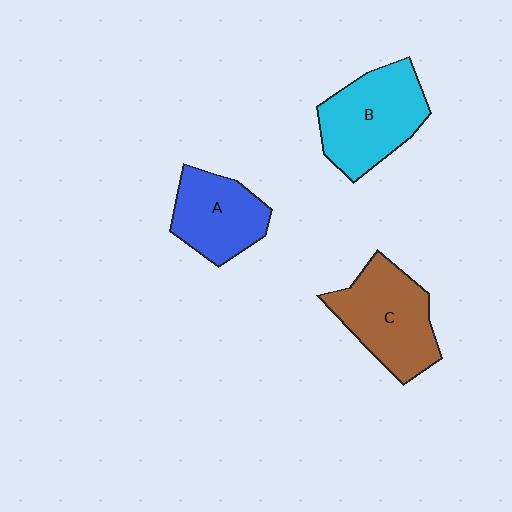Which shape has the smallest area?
Shape A (blue).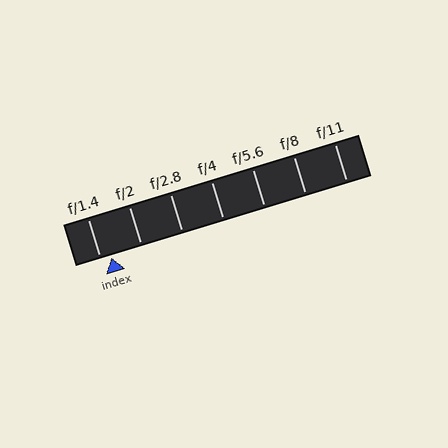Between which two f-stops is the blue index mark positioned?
The index mark is between f/1.4 and f/2.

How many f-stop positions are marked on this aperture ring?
There are 7 f-stop positions marked.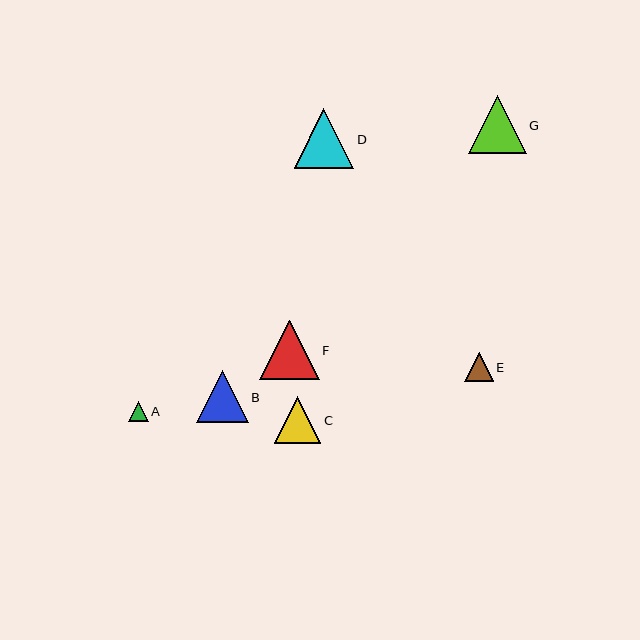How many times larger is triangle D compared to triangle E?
Triangle D is approximately 2.1 times the size of triangle E.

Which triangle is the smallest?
Triangle A is the smallest with a size of approximately 20 pixels.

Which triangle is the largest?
Triangle D is the largest with a size of approximately 59 pixels.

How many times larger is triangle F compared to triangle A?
Triangle F is approximately 3.0 times the size of triangle A.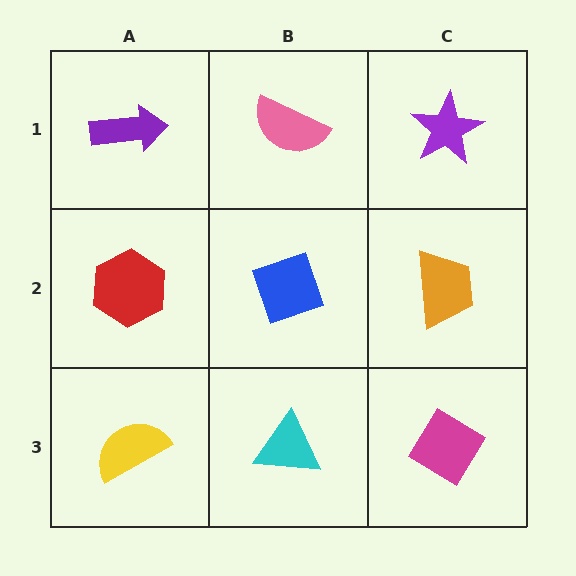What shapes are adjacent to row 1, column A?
A red hexagon (row 2, column A), a pink semicircle (row 1, column B).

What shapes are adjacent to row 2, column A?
A purple arrow (row 1, column A), a yellow semicircle (row 3, column A), a blue diamond (row 2, column B).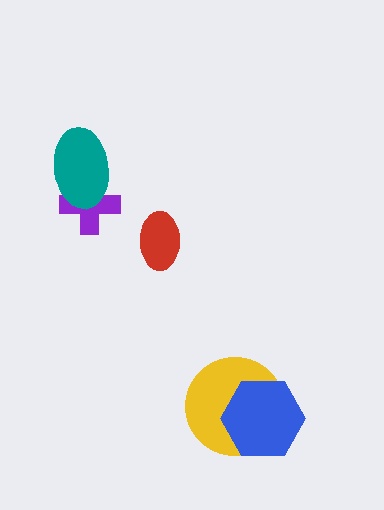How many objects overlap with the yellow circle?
1 object overlaps with the yellow circle.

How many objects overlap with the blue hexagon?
1 object overlaps with the blue hexagon.